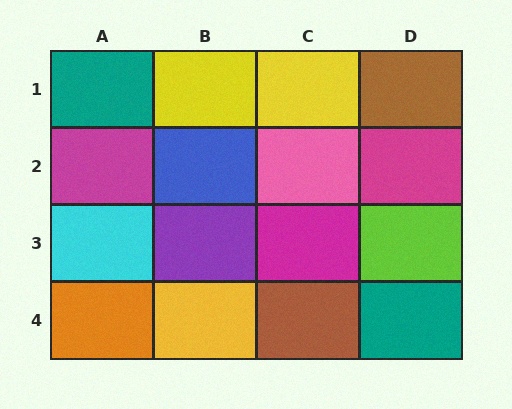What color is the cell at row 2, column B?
Blue.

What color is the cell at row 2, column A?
Magenta.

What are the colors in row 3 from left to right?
Cyan, purple, magenta, lime.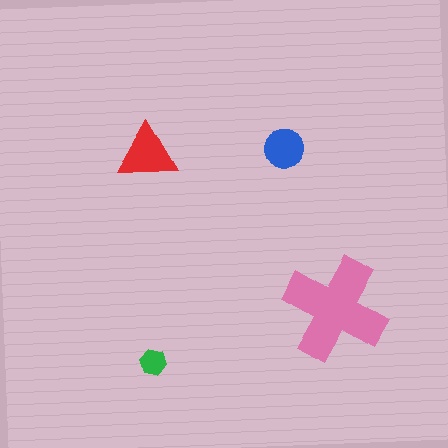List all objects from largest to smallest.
The pink cross, the red triangle, the blue circle, the green hexagon.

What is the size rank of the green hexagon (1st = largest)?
4th.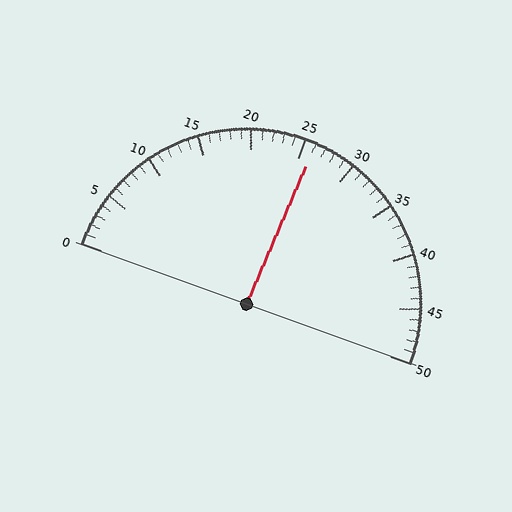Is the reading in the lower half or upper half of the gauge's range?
The reading is in the upper half of the range (0 to 50).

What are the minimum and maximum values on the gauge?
The gauge ranges from 0 to 50.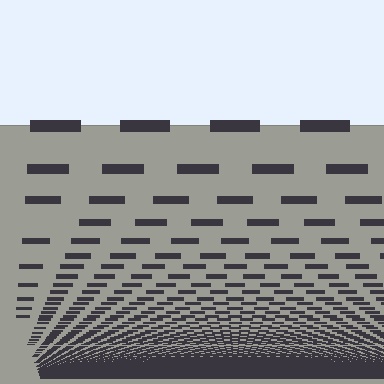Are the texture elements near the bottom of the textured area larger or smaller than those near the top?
Smaller. The gradient is inverted — elements near the bottom are smaller and denser.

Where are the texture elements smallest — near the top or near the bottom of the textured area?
Near the bottom.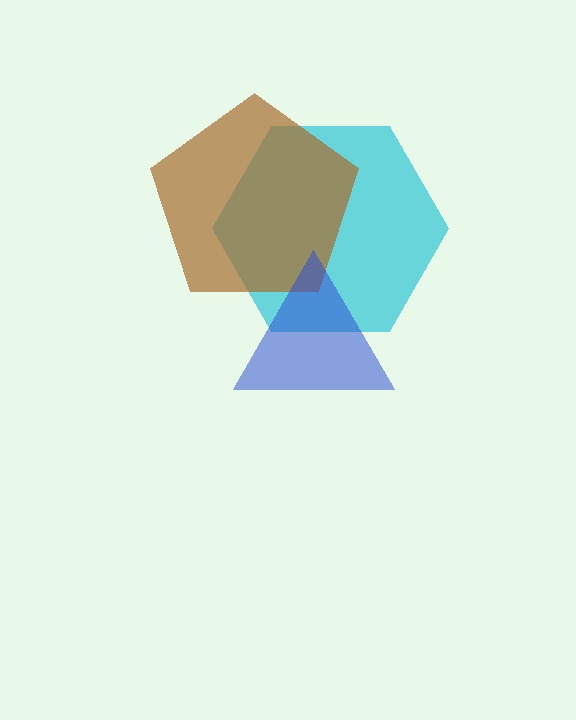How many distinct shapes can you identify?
There are 3 distinct shapes: a cyan hexagon, a brown pentagon, a blue triangle.